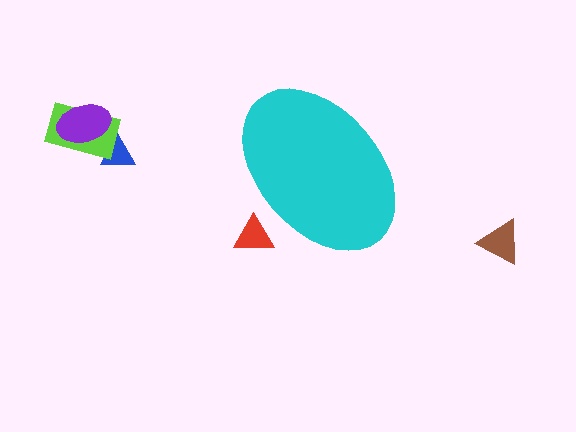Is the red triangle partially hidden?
Yes, the red triangle is partially hidden behind the cyan ellipse.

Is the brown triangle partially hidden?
No, the brown triangle is fully visible.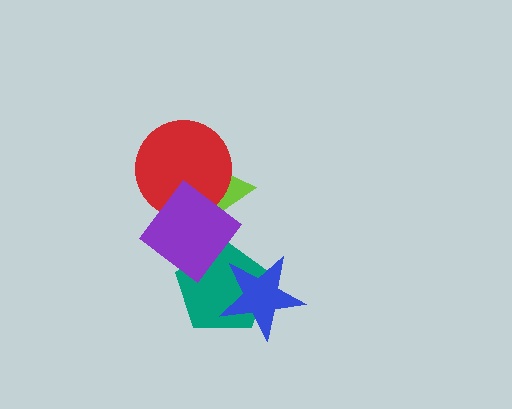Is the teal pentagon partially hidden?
Yes, it is partially covered by another shape.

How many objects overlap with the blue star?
1 object overlaps with the blue star.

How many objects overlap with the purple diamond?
3 objects overlap with the purple diamond.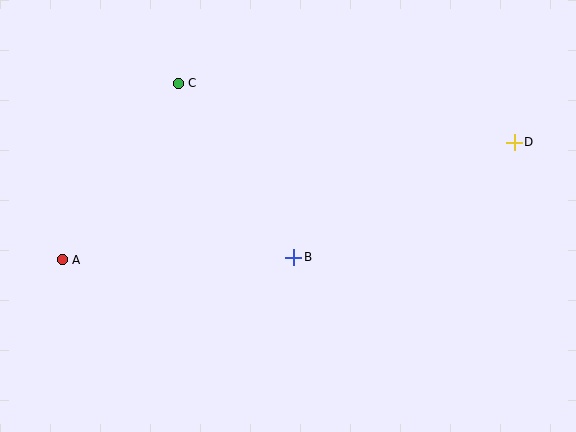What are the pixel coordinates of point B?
Point B is at (294, 257).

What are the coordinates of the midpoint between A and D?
The midpoint between A and D is at (288, 201).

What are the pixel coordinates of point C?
Point C is at (178, 83).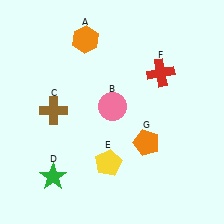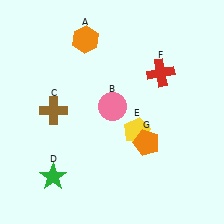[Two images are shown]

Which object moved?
The yellow pentagon (E) moved up.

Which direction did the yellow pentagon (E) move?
The yellow pentagon (E) moved up.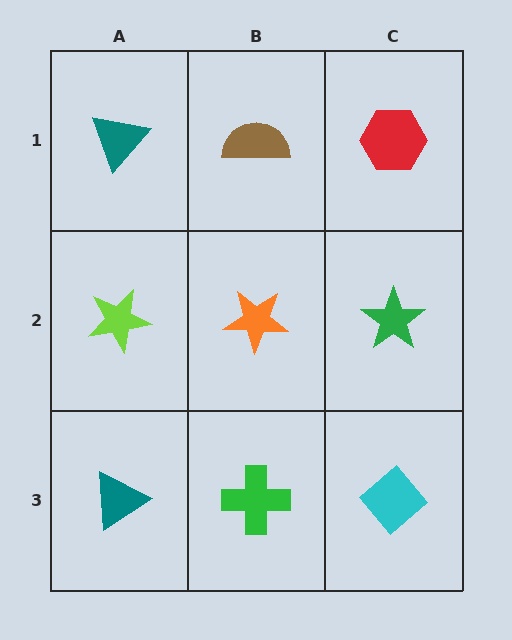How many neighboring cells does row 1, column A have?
2.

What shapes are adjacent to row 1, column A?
A lime star (row 2, column A), a brown semicircle (row 1, column B).